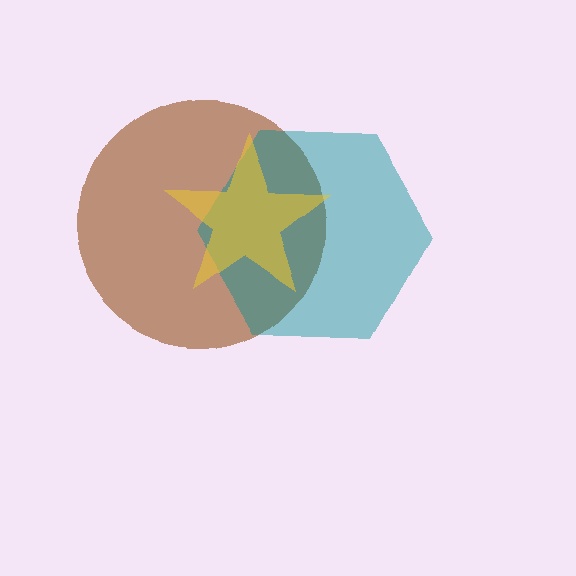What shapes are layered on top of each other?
The layered shapes are: a brown circle, a teal hexagon, a yellow star.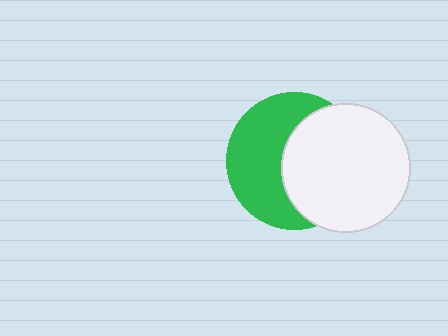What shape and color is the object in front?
The object in front is a white circle.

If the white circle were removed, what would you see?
You would see the complete green circle.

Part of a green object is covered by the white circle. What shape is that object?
It is a circle.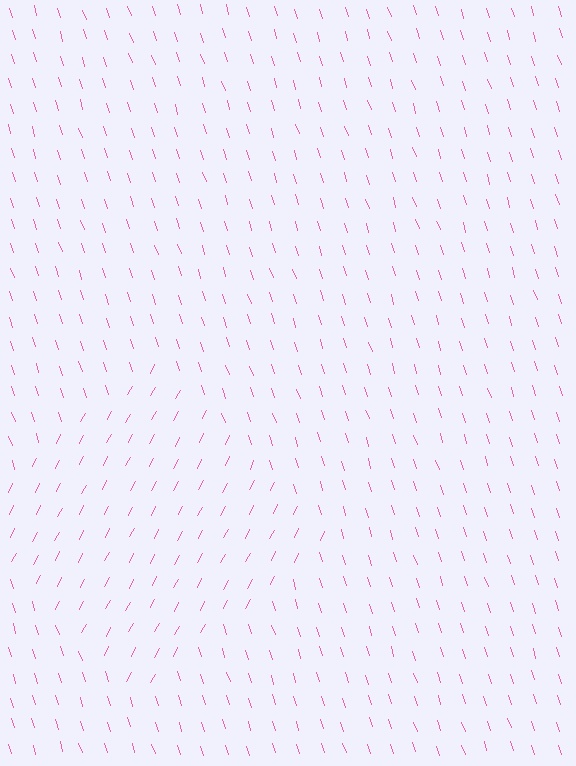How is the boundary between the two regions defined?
The boundary is defined purely by a change in line orientation (approximately 45 degrees difference). All lines are the same color and thickness.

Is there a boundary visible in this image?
Yes, there is a texture boundary formed by a change in line orientation.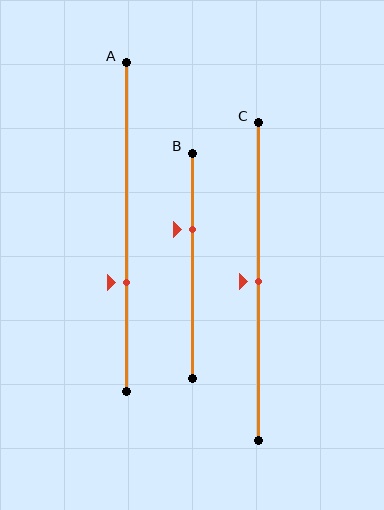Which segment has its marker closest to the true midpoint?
Segment C has its marker closest to the true midpoint.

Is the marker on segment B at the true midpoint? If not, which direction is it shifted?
No, the marker on segment B is shifted upward by about 16% of the segment length.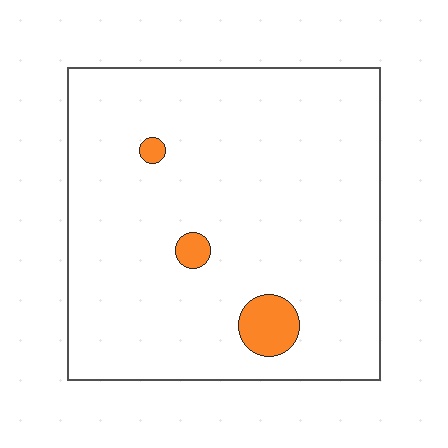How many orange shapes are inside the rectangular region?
3.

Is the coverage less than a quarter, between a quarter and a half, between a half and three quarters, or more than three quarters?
Less than a quarter.